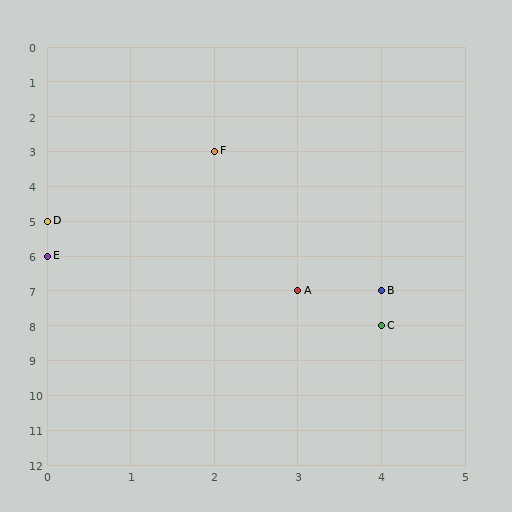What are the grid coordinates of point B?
Point B is at grid coordinates (4, 7).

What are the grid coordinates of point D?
Point D is at grid coordinates (0, 5).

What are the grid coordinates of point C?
Point C is at grid coordinates (4, 8).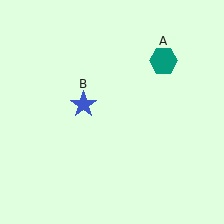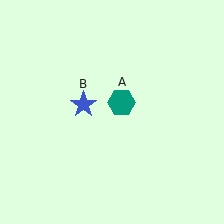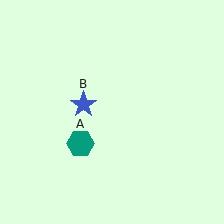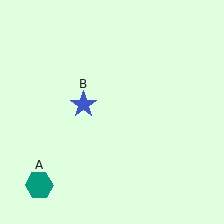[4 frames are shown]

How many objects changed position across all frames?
1 object changed position: teal hexagon (object A).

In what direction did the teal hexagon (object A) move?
The teal hexagon (object A) moved down and to the left.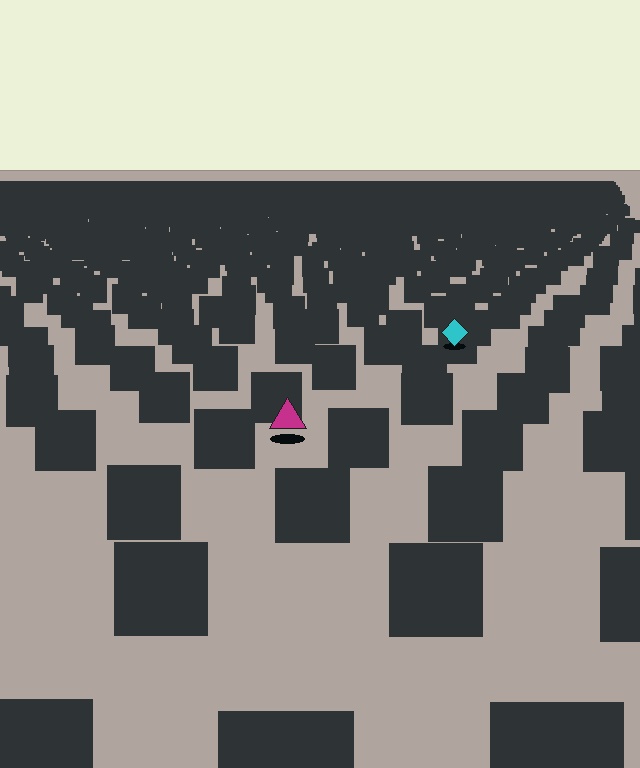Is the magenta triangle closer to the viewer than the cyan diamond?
Yes. The magenta triangle is closer — you can tell from the texture gradient: the ground texture is coarser near it.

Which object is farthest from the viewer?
The cyan diamond is farthest from the viewer. It appears smaller and the ground texture around it is denser.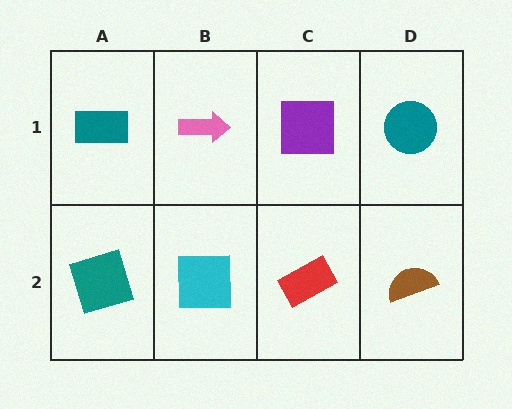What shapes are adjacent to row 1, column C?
A red rectangle (row 2, column C), a pink arrow (row 1, column B), a teal circle (row 1, column D).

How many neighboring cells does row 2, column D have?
2.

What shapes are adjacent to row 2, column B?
A pink arrow (row 1, column B), a teal square (row 2, column A), a red rectangle (row 2, column C).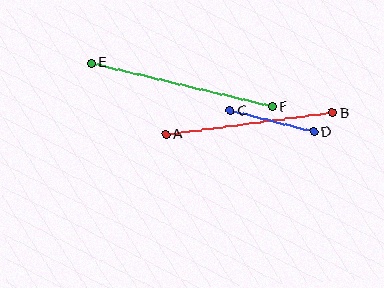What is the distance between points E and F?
The distance is approximately 186 pixels.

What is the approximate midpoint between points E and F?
The midpoint is at approximately (182, 85) pixels.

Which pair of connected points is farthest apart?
Points E and F are farthest apart.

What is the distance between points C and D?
The distance is approximately 86 pixels.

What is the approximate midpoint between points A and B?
The midpoint is at approximately (249, 124) pixels.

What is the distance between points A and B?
The distance is approximately 168 pixels.